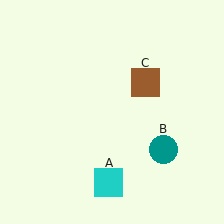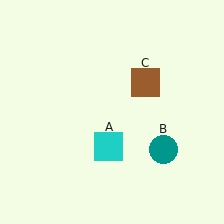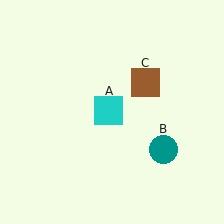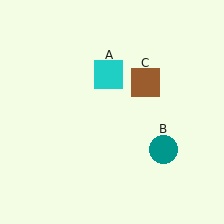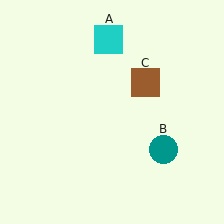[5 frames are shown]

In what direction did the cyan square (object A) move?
The cyan square (object A) moved up.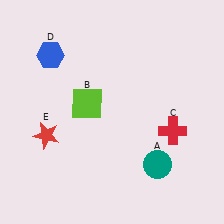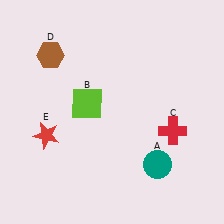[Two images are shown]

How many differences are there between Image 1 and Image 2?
There is 1 difference between the two images.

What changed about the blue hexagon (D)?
In Image 1, D is blue. In Image 2, it changed to brown.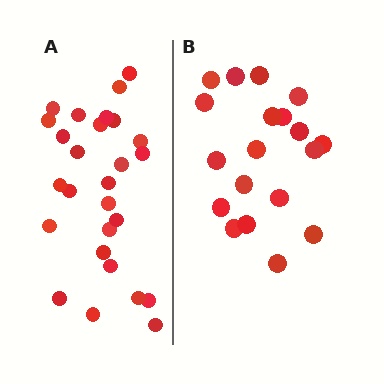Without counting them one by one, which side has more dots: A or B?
Region A (the left region) has more dots.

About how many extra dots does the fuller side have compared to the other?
Region A has roughly 8 or so more dots than region B.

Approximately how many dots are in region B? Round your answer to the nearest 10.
About 20 dots. (The exact count is 19, which rounds to 20.)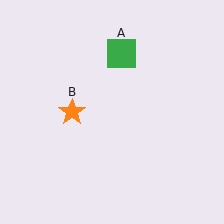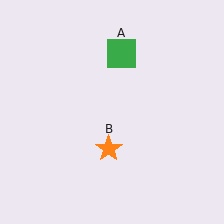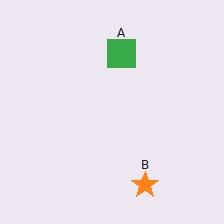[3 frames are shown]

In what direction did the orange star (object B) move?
The orange star (object B) moved down and to the right.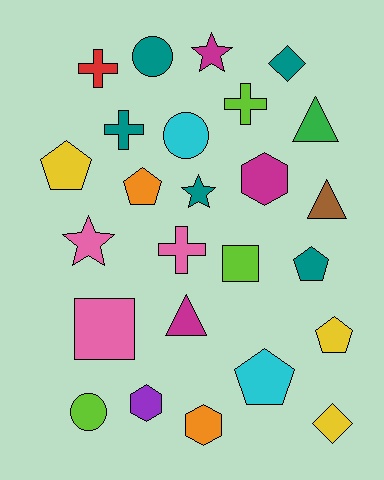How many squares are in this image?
There are 2 squares.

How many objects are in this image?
There are 25 objects.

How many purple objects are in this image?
There is 1 purple object.